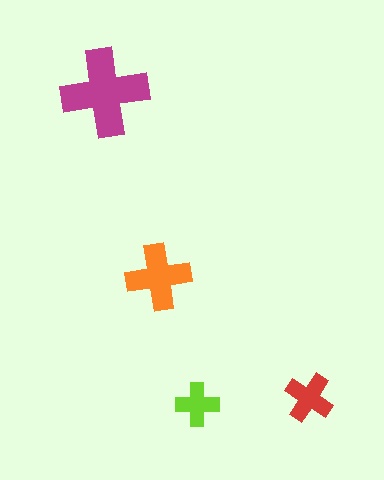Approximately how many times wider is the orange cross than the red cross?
About 1.5 times wider.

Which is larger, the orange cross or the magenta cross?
The magenta one.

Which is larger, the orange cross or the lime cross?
The orange one.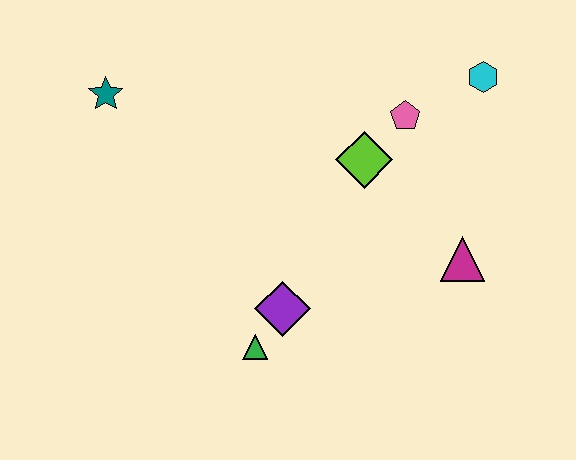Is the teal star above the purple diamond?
Yes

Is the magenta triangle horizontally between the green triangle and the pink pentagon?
No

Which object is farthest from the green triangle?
The cyan hexagon is farthest from the green triangle.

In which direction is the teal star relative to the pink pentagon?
The teal star is to the left of the pink pentagon.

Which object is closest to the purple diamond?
The green triangle is closest to the purple diamond.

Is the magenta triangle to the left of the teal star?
No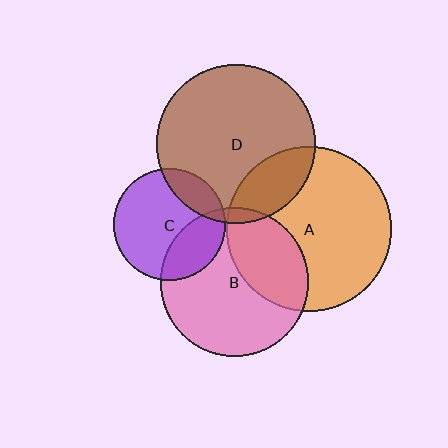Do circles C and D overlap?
Yes.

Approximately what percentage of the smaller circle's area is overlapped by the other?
Approximately 20%.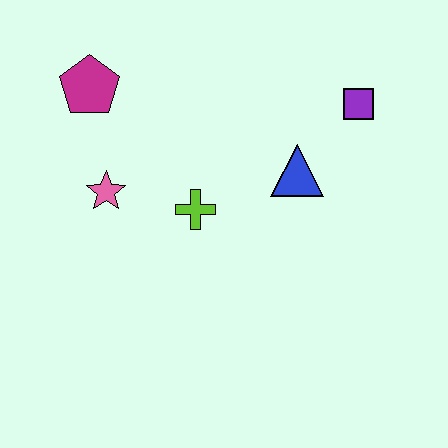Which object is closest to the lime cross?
The pink star is closest to the lime cross.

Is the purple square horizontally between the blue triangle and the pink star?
No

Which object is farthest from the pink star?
The purple square is farthest from the pink star.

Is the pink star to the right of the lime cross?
No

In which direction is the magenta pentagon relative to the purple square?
The magenta pentagon is to the left of the purple square.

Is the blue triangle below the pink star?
No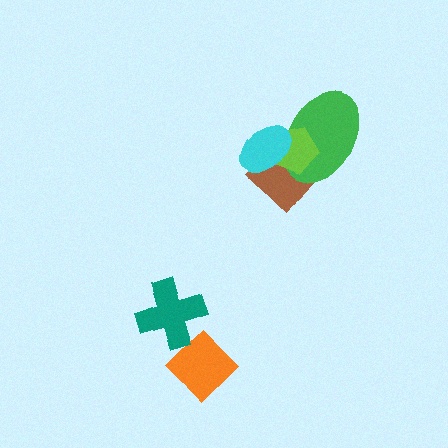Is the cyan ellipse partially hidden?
No, no other shape covers it.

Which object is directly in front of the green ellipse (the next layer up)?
The lime pentagon is directly in front of the green ellipse.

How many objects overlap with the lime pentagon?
3 objects overlap with the lime pentagon.